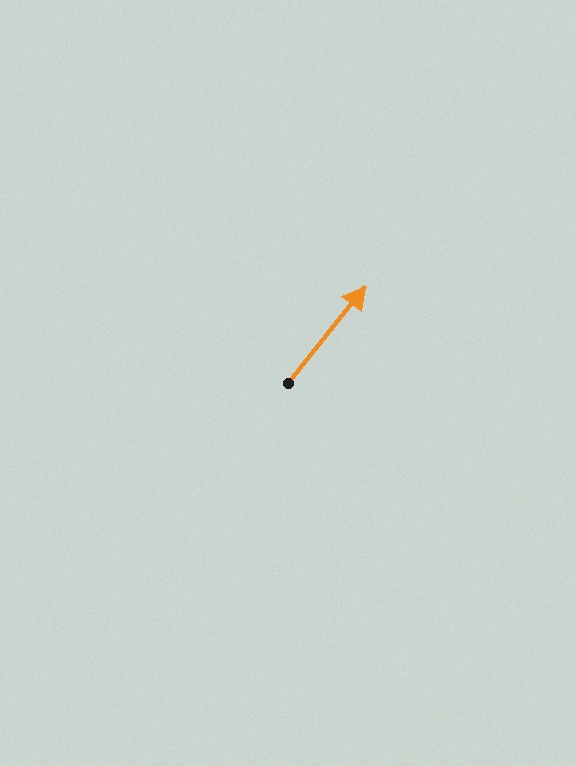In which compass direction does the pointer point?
Northeast.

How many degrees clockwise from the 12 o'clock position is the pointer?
Approximately 39 degrees.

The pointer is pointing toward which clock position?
Roughly 1 o'clock.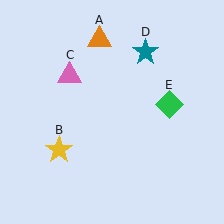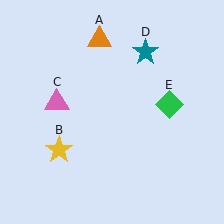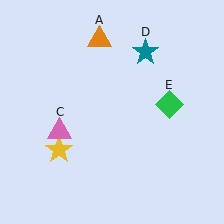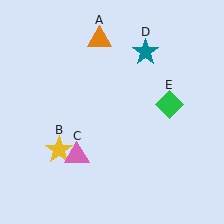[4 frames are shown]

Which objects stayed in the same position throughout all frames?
Orange triangle (object A) and yellow star (object B) and teal star (object D) and green diamond (object E) remained stationary.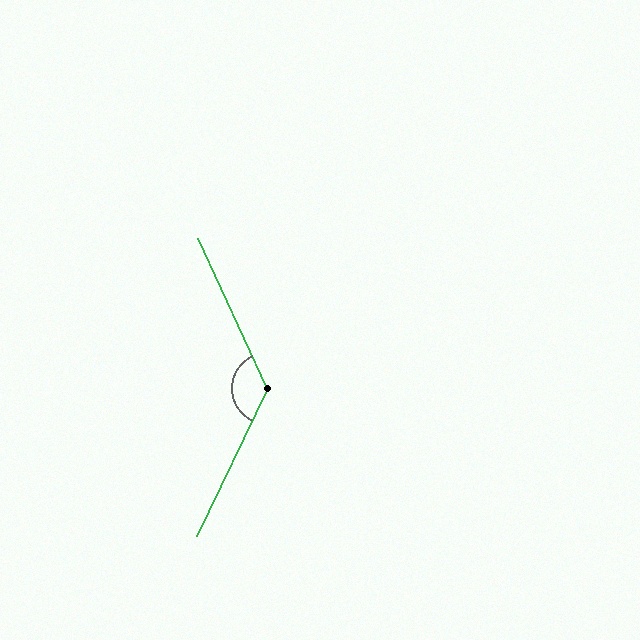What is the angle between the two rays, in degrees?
Approximately 130 degrees.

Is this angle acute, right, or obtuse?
It is obtuse.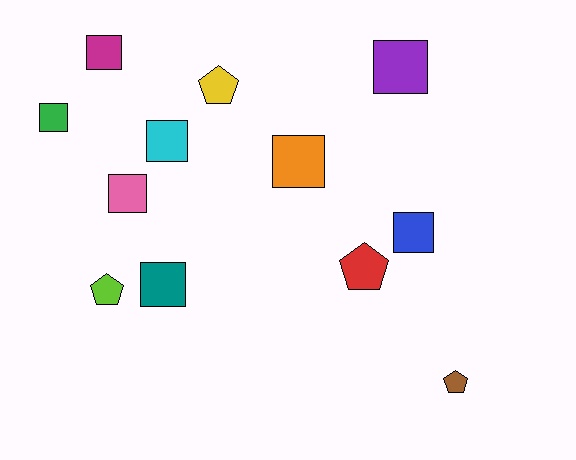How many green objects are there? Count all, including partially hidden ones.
There is 1 green object.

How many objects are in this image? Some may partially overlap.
There are 12 objects.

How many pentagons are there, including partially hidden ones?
There are 4 pentagons.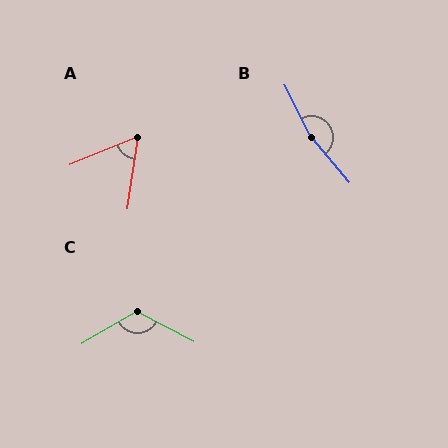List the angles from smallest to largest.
A (59°), C (122°), B (167°).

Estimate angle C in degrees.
Approximately 122 degrees.